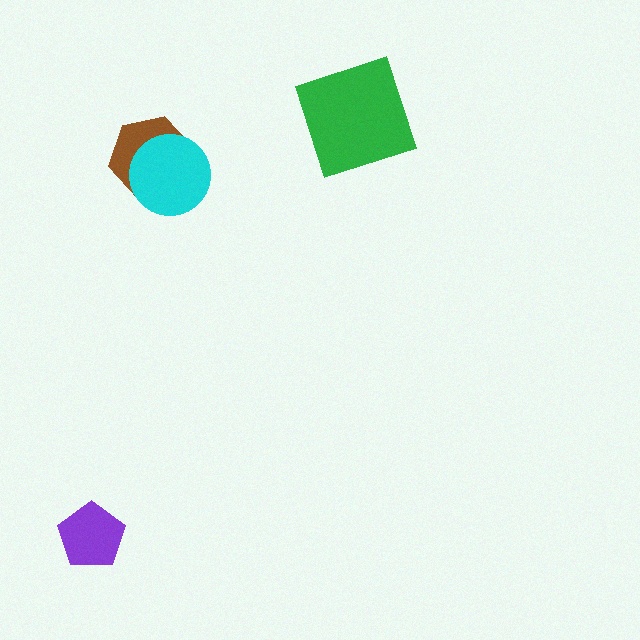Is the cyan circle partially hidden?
No, no other shape covers it.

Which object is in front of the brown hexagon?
The cyan circle is in front of the brown hexagon.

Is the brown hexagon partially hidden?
Yes, it is partially covered by another shape.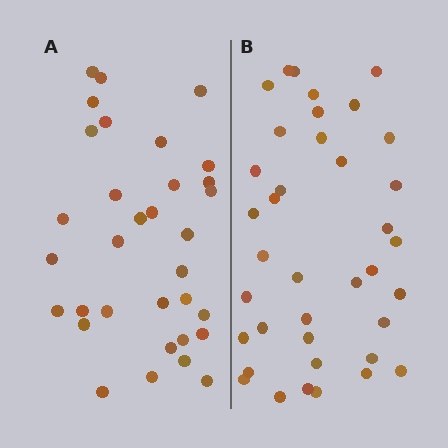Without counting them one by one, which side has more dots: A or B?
Region B (the right region) has more dots.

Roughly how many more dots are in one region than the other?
Region B has about 5 more dots than region A.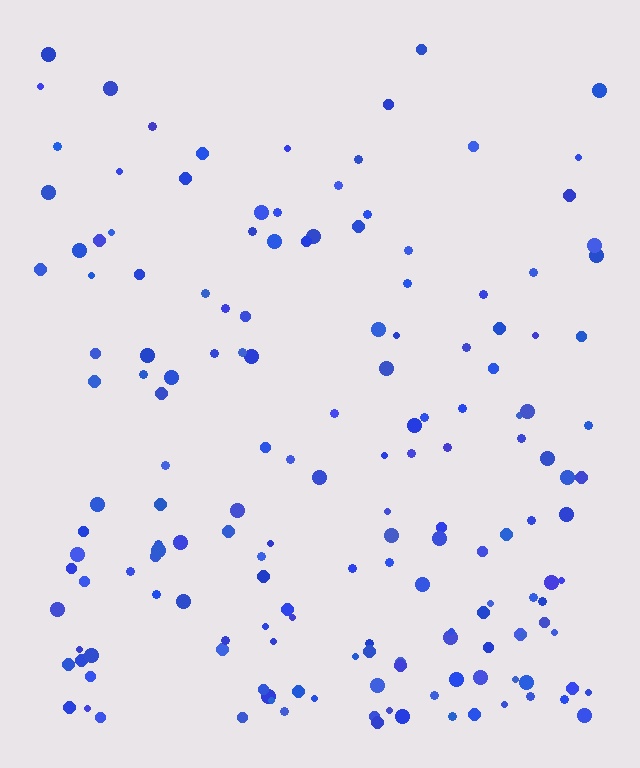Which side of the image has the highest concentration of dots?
The bottom.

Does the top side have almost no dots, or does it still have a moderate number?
Still a moderate number, just noticeably fewer than the bottom.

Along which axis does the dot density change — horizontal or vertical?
Vertical.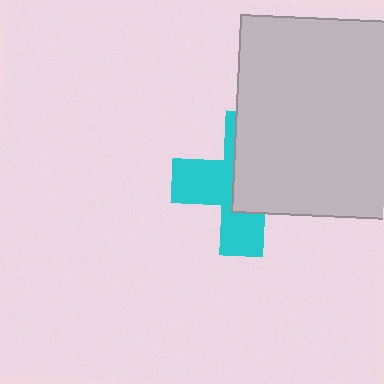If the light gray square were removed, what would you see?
You would see the complete cyan cross.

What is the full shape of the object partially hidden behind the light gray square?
The partially hidden object is a cyan cross.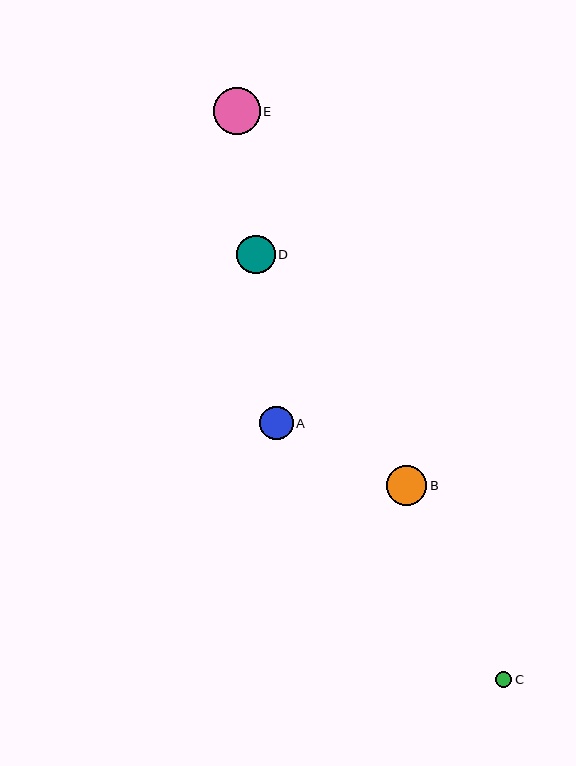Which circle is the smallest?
Circle C is the smallest with a size of approximately 16 pixels.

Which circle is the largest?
Circle E is the largest with a size of approximately 47 pixels.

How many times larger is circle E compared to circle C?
Circle E is approximately 2.9 times the size of circle C.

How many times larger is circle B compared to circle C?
Circle B is approximately 2.5 times the size of circle C.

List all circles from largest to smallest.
From largest to smallest: E, B, D, A, C.